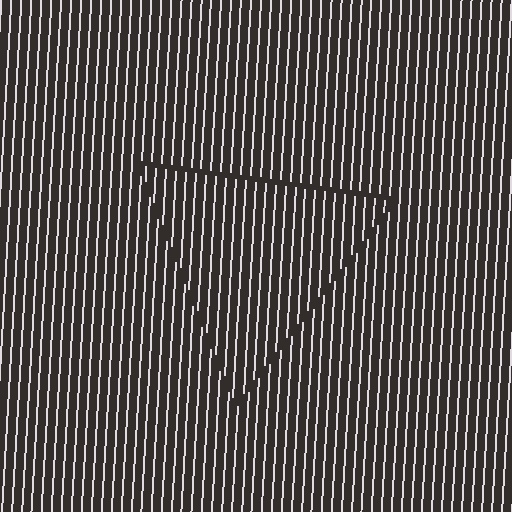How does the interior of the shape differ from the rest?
The interior of the shape contains the same grating, shifted by half a period — the contour is defined by the phase discontinuity where line-ends from the inner and outer gratings abut.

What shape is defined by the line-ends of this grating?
An illusory triangle. The interior of the shape contains the same grating, shifted by half a period — the contour is defined by the phase discontinuity where line-ends from the inner and outer gratings abut.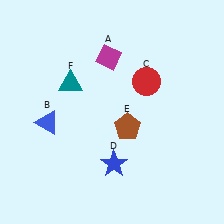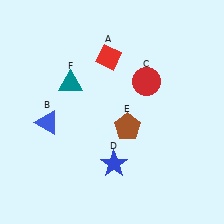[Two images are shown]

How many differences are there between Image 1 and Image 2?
There is 1 difference between the two images.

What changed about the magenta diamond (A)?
In Image 1, A is magenta. In Image 2, it changed to red.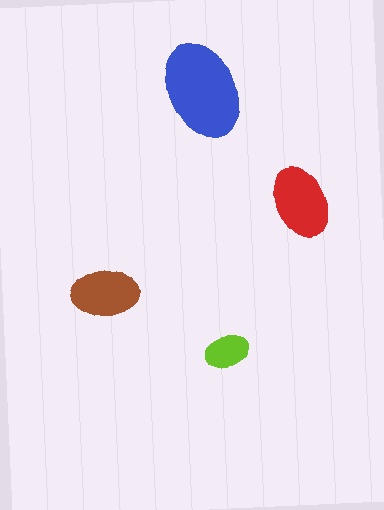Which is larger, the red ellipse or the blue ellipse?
The blue one.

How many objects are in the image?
There are 4 objects in the image.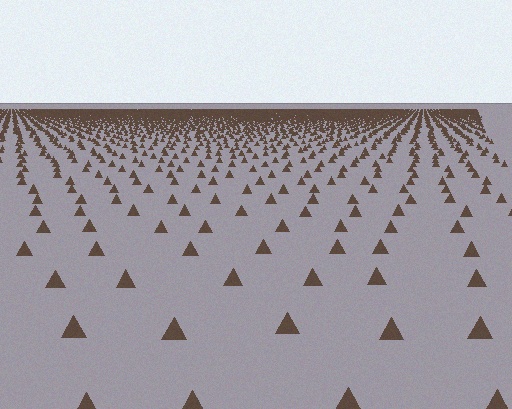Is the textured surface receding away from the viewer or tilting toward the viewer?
The surface is receding away from the viewer. Texture elements get smaller and denser toward the top.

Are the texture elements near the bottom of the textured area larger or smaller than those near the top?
Larger. Near the bottom, elements are closer to the viewer and appear at a bigger on-screen size.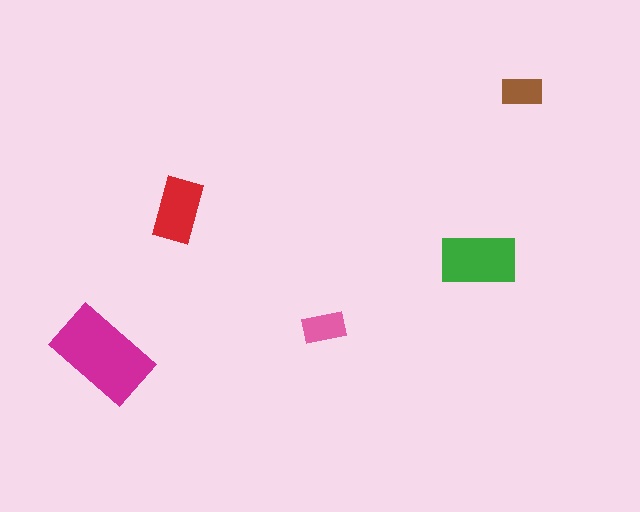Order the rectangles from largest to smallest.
the magenta one, the green one, the red one, the pink one, the brown one.